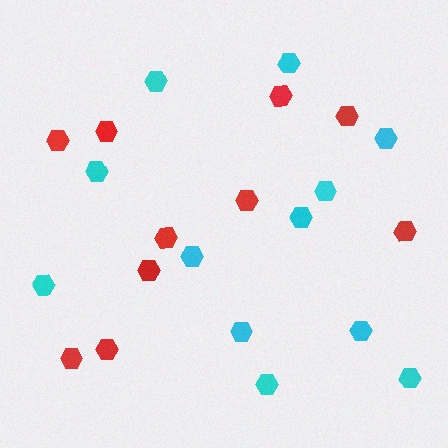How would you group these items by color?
There are 2 groups: one group of cyan hexagons (12) and one group of red hexagons (10).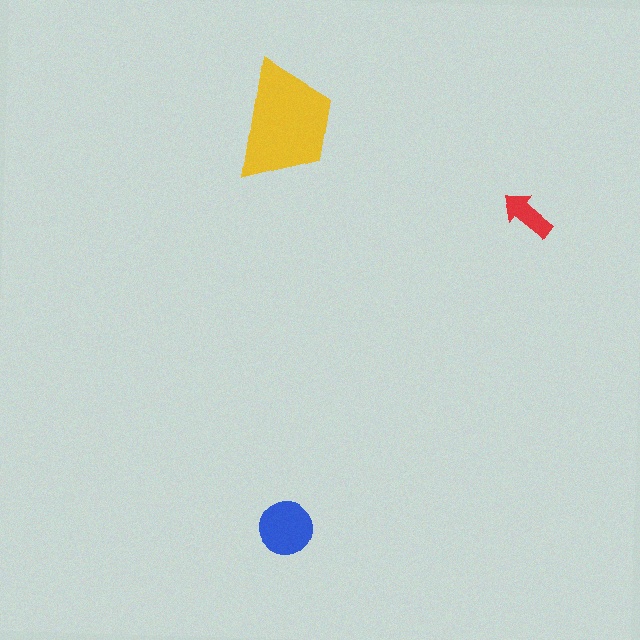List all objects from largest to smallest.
The yellow trapezoid, the blue circle, the red arrow.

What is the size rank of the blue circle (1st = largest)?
2nd.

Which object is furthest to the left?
The yellow trapezoid is leftmost.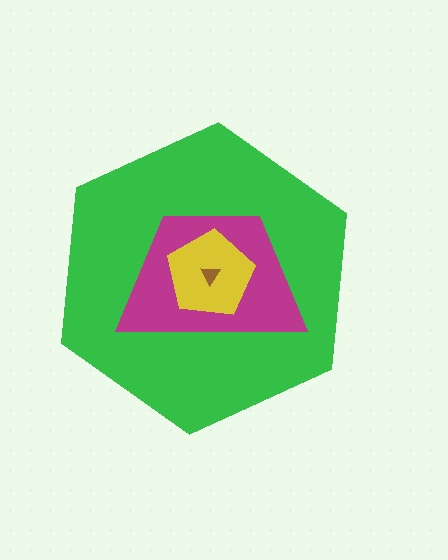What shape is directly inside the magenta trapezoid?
The yellow pentagon.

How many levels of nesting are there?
4.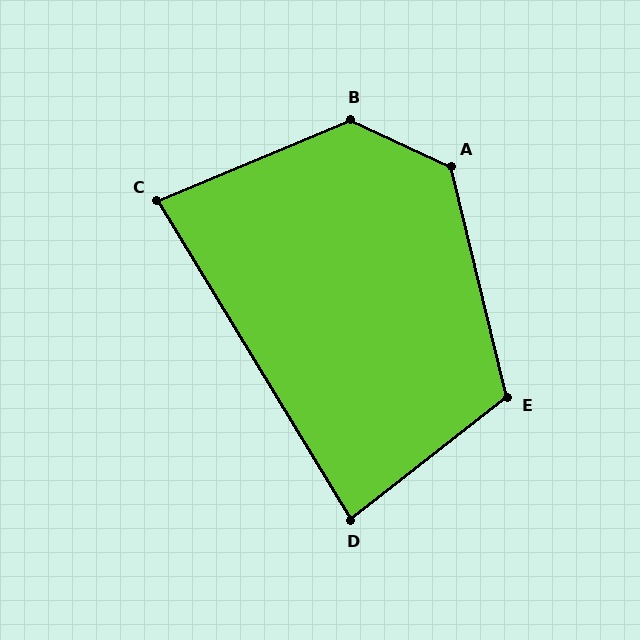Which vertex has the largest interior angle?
B, at approximately 133 degrees.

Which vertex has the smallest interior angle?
C, at approximately 81 degrees.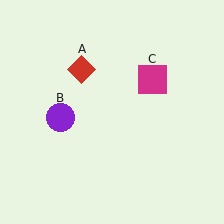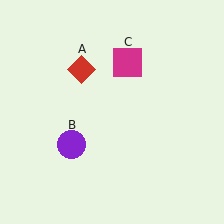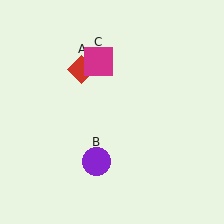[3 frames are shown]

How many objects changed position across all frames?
2 objects changed position: purple circle (object B), magenta square (object C).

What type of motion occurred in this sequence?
The purple circle (object B), magenta square (object C) rotated counterclockwise around the center of the scene.